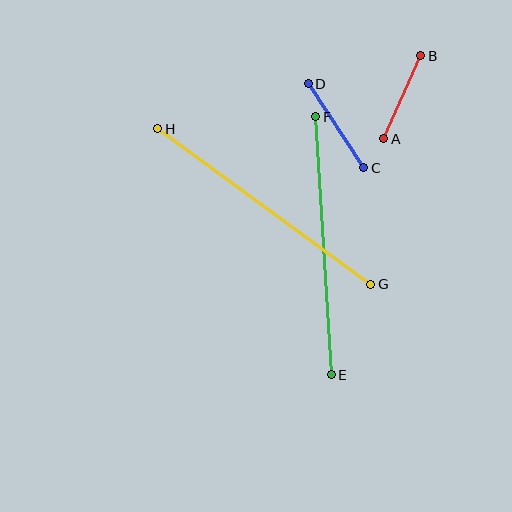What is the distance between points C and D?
The distance is approximately 100 pixels.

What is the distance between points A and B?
The distance is approximately 91 pixels.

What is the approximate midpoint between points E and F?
The midpoint is at approximately (324, 246) pixels.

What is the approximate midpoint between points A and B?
The midpoint is at approximately (402, 97) pixels.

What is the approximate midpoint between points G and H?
The midpoint is at approximately (264, 206) pixels.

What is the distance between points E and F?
The distance is approximately 258 pixels.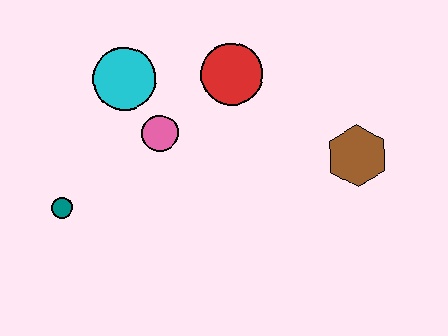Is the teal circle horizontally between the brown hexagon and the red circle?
No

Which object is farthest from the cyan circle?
The brown hexagon is farthest from the cyan circle.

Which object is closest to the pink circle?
The cyan circle is closest to the pink circle.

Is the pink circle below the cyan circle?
Yes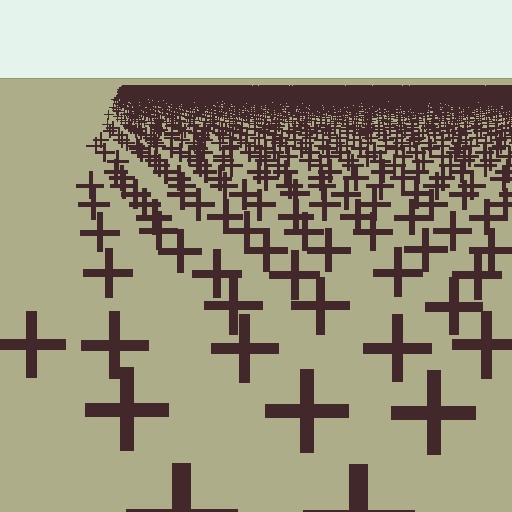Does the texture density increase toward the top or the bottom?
Density increases toward the top.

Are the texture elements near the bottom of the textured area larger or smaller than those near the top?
Larger. Near the bottom, elements are closer to the viewer and appear at a bigger on-screen size.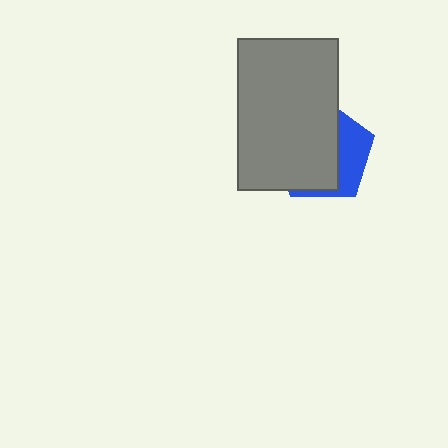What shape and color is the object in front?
The object in front is a gray rectangle.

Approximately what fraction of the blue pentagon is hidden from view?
Roughly 68% of the blue pentagon is hidden behind the gray rectangle.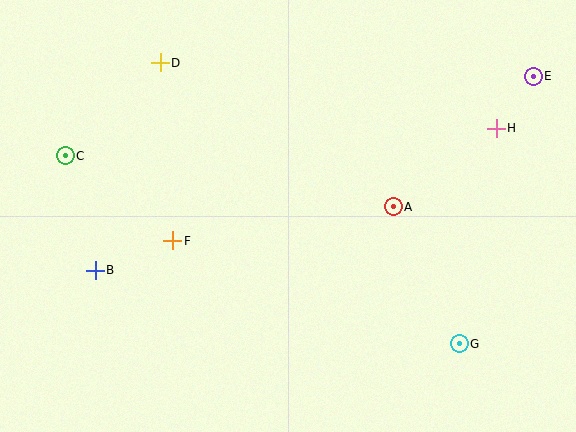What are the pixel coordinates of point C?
Point C is at (65, 156).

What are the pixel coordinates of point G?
Point G is at (459, 344).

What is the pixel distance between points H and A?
The distance between H and A is 129 pixels.